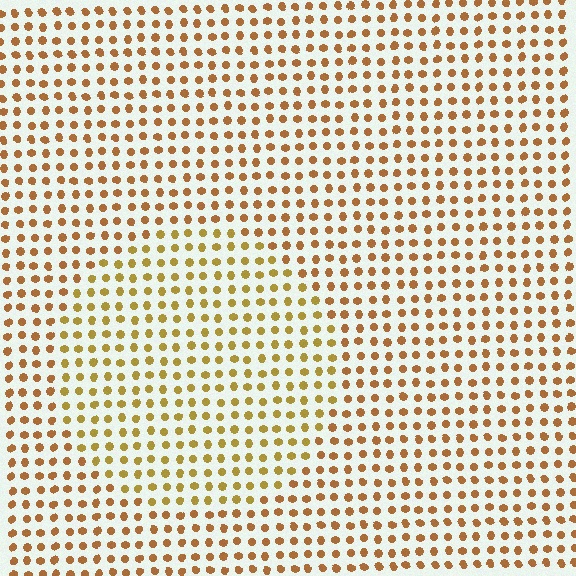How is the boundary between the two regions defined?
The boundary is defined purely by a slight shift in hue (about 22 degrees). Spacing, size, and orientation are identical on both sides.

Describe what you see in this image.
The image is filled with small brown elements in a uniform arrangement. A circle-shaped region is visible where the elements are tinted to a slightly different hue, forming a subtle color boundary.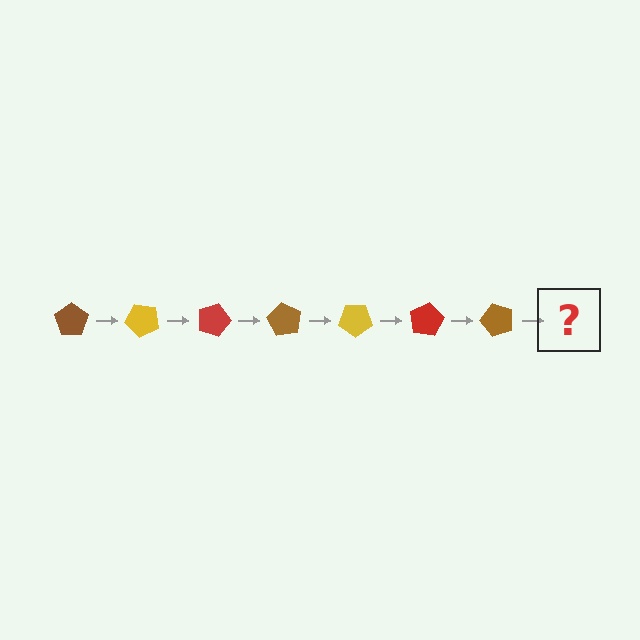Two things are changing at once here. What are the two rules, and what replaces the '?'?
The two rules are that it rotates 45 degrees each step and the color cycles through brown, yellow, and red. The '?' should be a yellow pentagon, rotated 315 degrees from the start.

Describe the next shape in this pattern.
It should be a yellow pentagon, rotated 315 degrees from the start.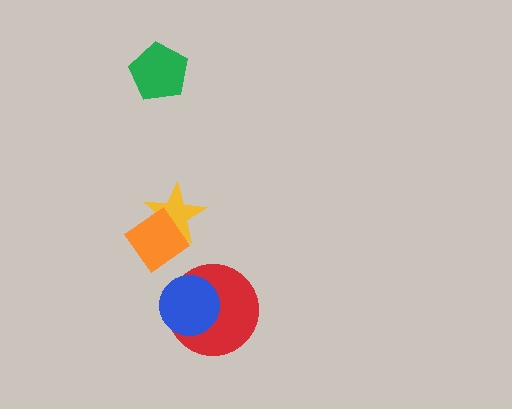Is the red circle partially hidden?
Yes, it is partially covered by another shape.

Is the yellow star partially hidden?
Yes, it is partially covered by another shape.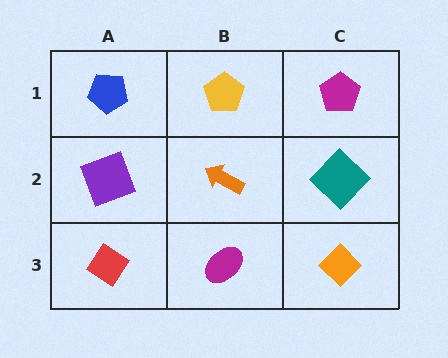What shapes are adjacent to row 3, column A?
A purple square (row 2, column A), a magenta ellipse (row 3, column B).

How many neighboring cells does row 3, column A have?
2.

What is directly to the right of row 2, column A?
An orange arrow.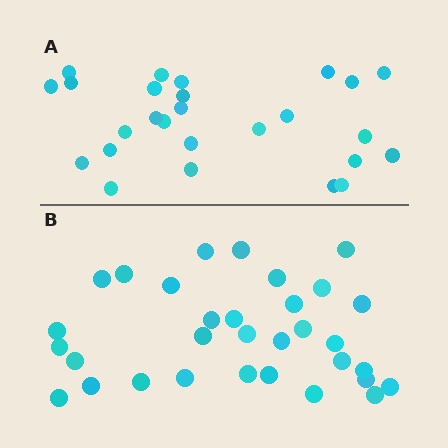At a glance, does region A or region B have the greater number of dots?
Region B (the bottom region) has more dots.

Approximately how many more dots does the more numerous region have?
Region B has about 6 more dots than region A.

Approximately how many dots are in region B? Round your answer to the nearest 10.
About 30 dots. (The exact count is 32, which rounds to 30.)